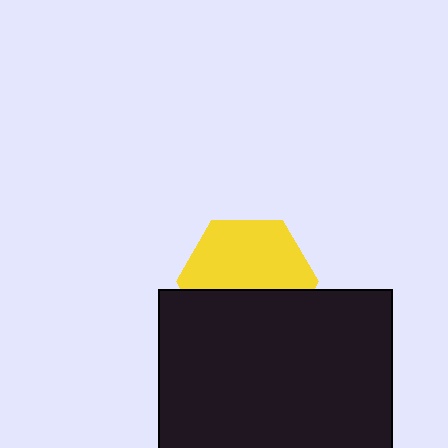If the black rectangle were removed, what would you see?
You would see the complete yellow hexagon.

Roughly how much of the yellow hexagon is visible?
About half of it is visible (roughly 58%).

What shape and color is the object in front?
The object in front is a black rectangle.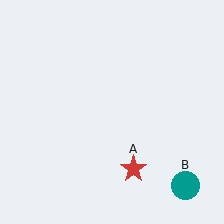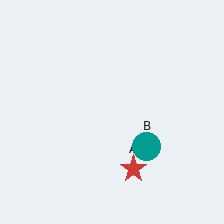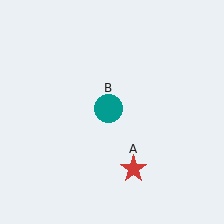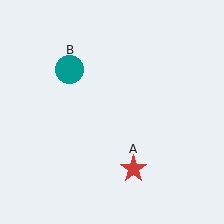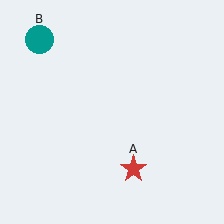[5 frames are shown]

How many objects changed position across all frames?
1 object changed position: teal circle (object B).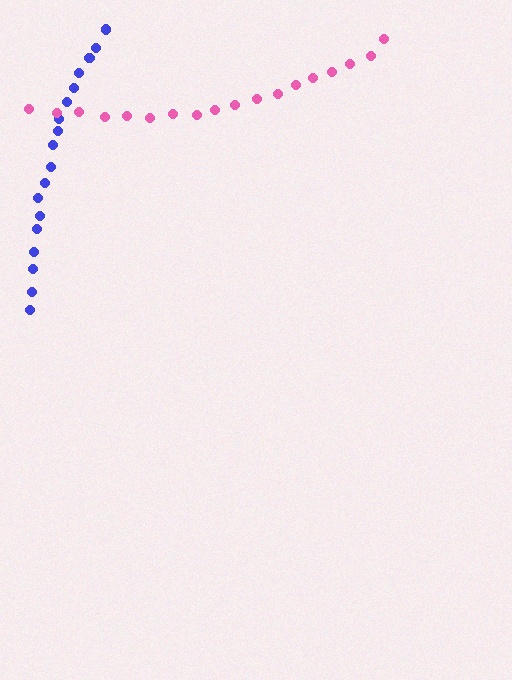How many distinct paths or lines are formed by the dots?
There are 2 distinct paths.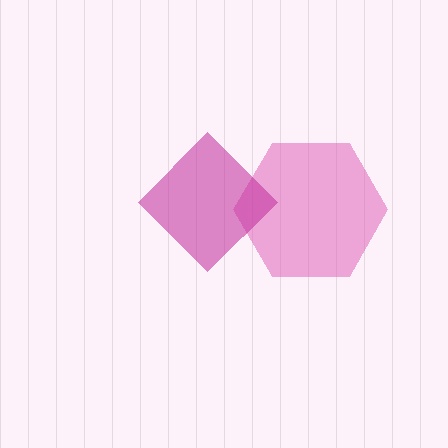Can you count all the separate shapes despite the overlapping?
Yes, there are 2 separate shapes.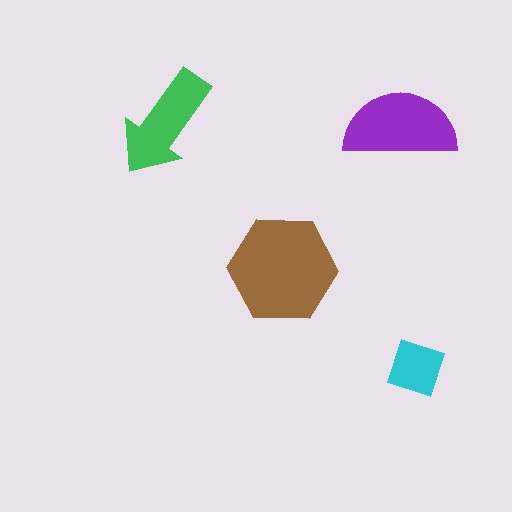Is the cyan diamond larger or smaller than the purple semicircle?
Smaller.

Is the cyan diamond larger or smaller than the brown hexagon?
Smaller.